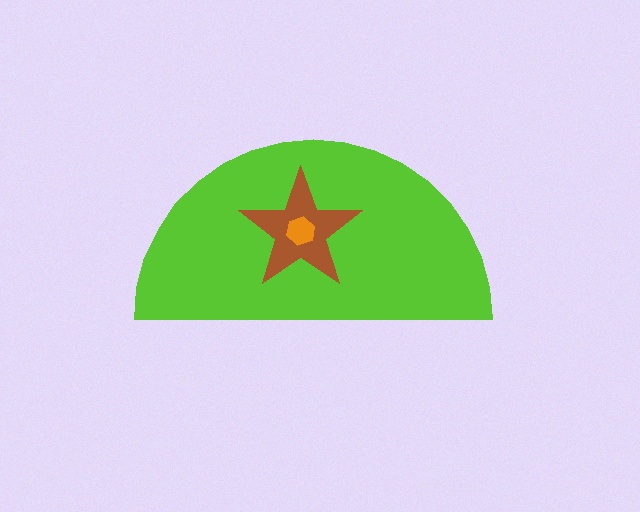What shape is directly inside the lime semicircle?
The brown star.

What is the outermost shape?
The lime semicircle.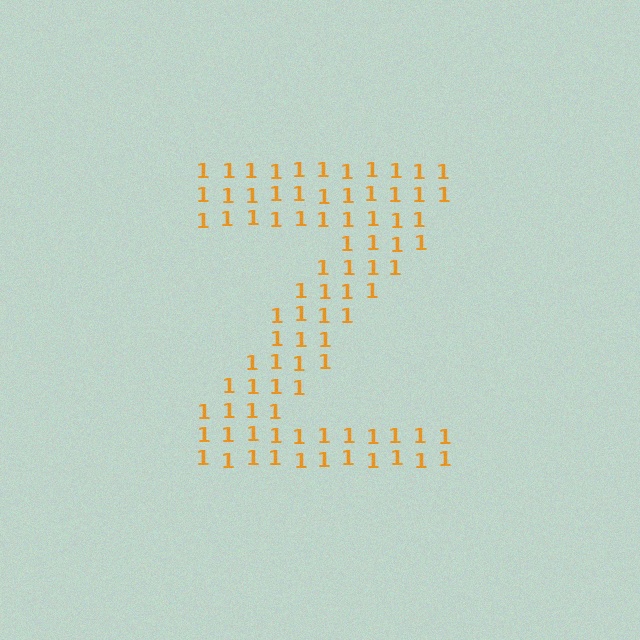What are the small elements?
The small elements are digit 1's.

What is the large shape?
The large shape is the letter Z.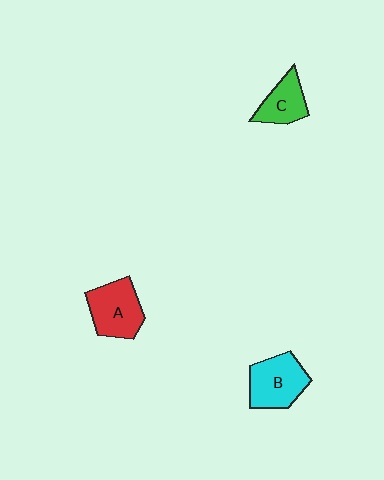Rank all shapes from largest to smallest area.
From largest to smallest: B (cyan), A (red), C (green).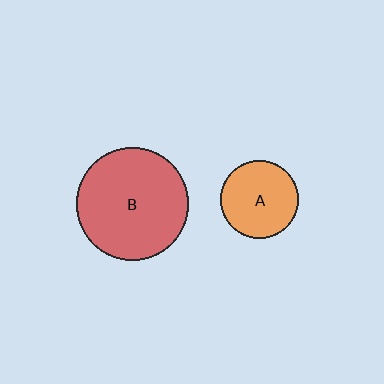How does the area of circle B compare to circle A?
Approximately 2.0 times.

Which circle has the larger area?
Circle B (red).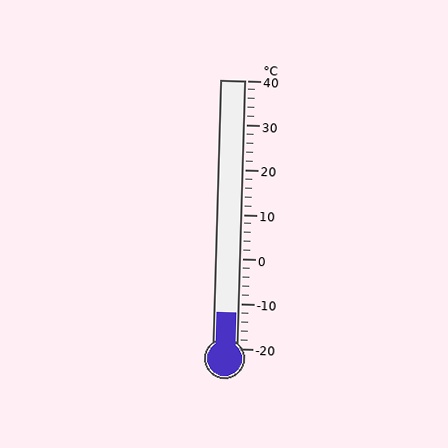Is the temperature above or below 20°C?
The temperature is below 20°C.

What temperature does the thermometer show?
The thermometer shows approximately -12°C.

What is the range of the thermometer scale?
The thermometer scale ranges from -20°C to 40°C.